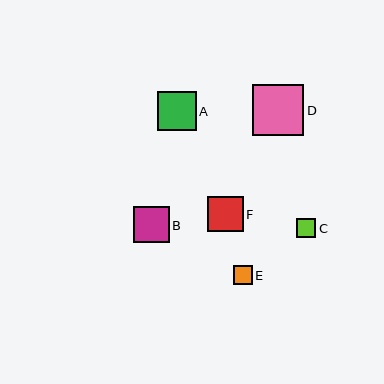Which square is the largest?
Square D is the largest with a size of approximately 51 pixels.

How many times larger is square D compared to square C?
Square D is approximately 2.7 times the size of square C.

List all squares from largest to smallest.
From largest to smallest: D, A, B, F, E, C.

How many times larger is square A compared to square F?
Square A is approximately 1.1 times the size of square F.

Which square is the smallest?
Square C is the smallest with a size of approximately 19 pixels.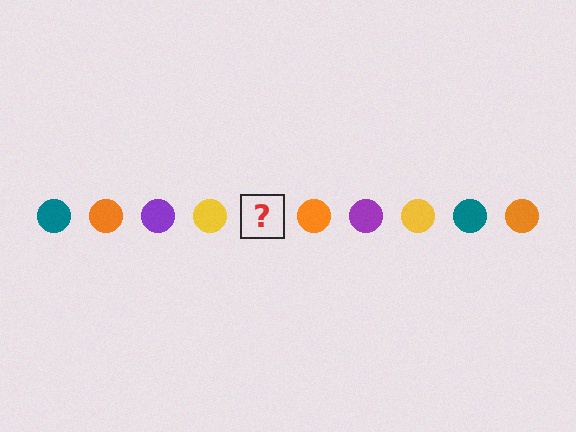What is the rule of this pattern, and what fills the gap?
The rule is that the pattern cycles through teal, orange, purple, yellow circles. The gap should be filled with a teal circle.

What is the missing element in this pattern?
The missing element is a teal circle.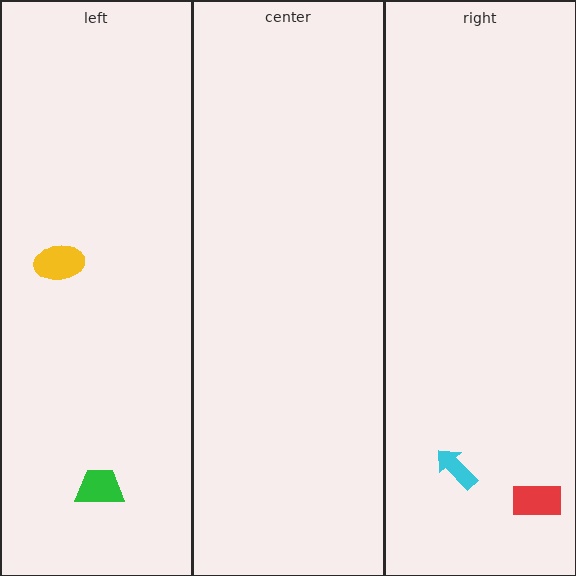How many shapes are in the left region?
2.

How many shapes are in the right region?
2.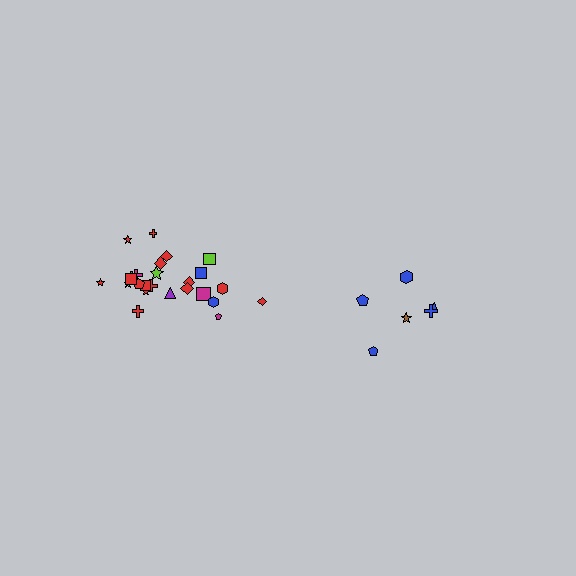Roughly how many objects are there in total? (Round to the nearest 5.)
Roughly 30 objects in total.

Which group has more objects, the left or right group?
The left group.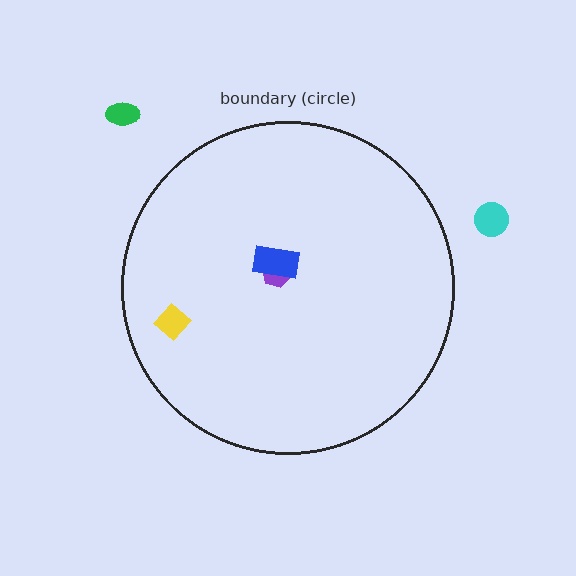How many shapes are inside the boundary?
3 inside, 2 outside.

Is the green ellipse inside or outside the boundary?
Outside.